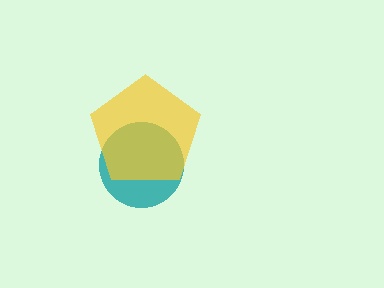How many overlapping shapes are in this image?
There are 2 overlapping shapes in the image.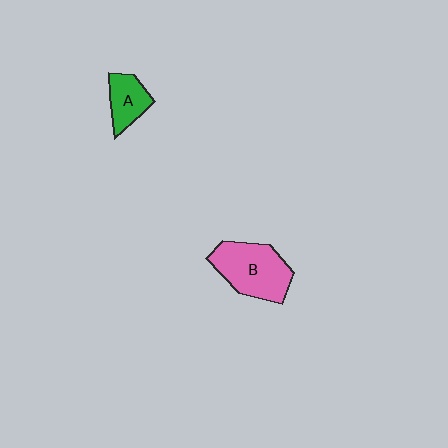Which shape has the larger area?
Shape B (pink).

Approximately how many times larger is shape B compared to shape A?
Approximately 2.0 times.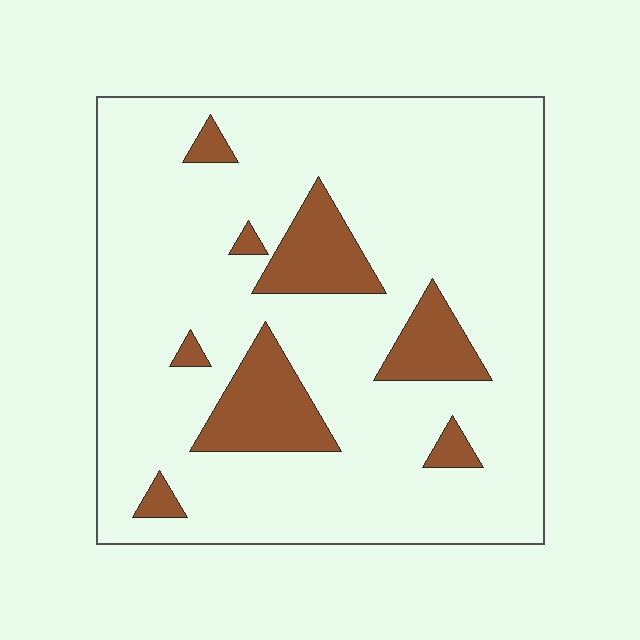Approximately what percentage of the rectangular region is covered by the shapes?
Approximately 15%.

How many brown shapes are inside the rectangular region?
8.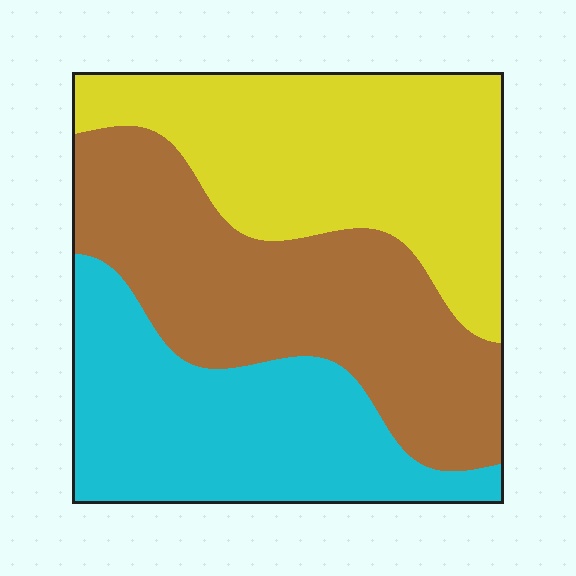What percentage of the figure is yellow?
Yellow takes up about one third (1/3) of the figure.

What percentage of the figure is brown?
Brown takes up about three eighths (3/8) of the figure.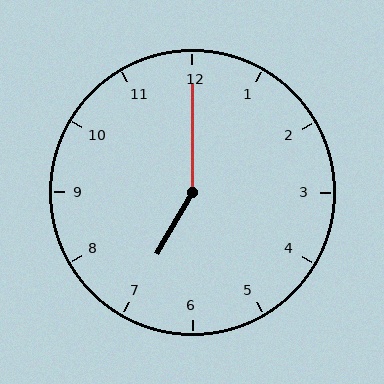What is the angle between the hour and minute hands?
Approximately 150 degrees.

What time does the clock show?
7:00.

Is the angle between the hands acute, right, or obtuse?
It is obtuse.